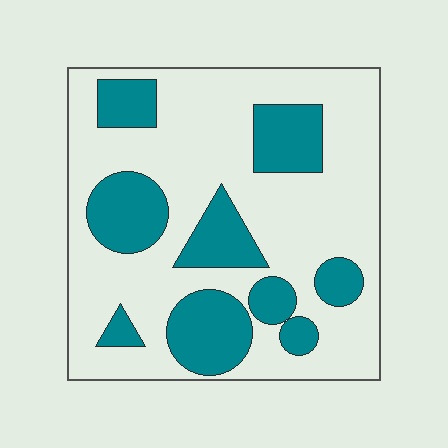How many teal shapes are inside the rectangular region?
9.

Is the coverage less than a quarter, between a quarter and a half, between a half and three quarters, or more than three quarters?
Between a quarter and a half.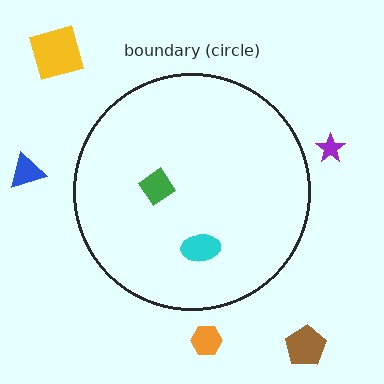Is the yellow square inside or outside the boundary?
Outside.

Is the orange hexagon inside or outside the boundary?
Outside.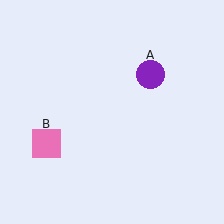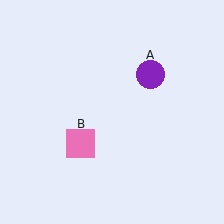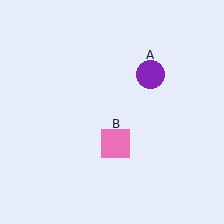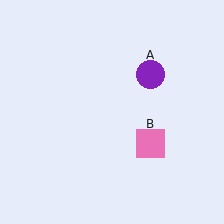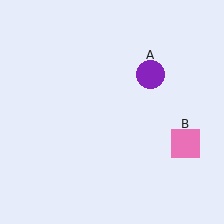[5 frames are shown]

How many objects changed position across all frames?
1 object changed position: pink square (object B).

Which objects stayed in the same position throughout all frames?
Purple circle (object A) remained stationary.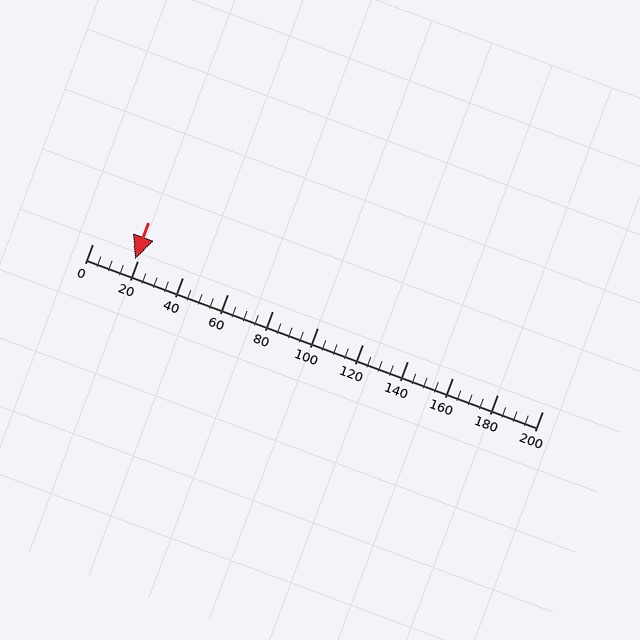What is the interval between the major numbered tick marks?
The major tick marks are spaced 20 units apart.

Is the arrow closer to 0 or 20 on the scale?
The arrow is closer to 20.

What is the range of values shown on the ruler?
The ruler shows values from 0 to 200.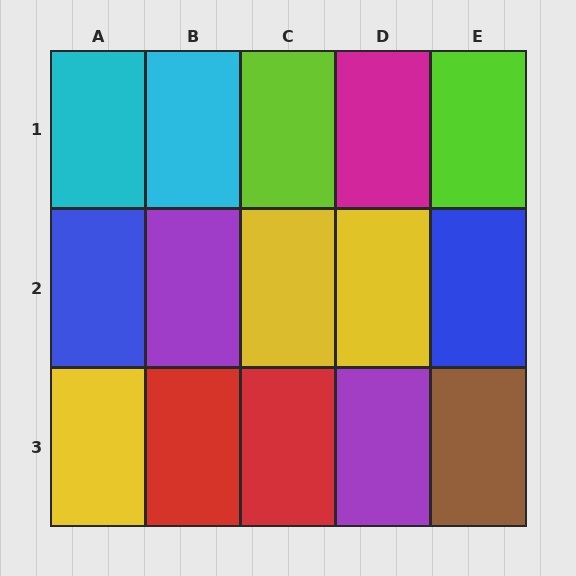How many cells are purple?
2 cells are purple.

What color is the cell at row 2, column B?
Purple.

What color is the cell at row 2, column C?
Yellow.